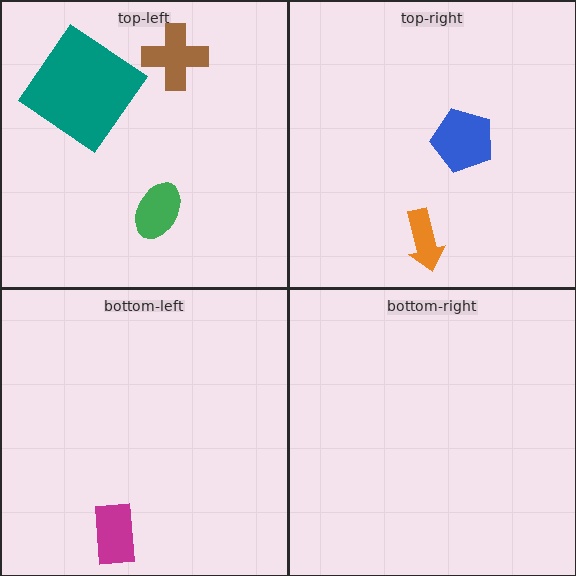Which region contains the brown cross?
The top-left region.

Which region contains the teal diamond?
The top-left region.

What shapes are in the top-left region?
The brown cross, the teal diamond, the green ellipse.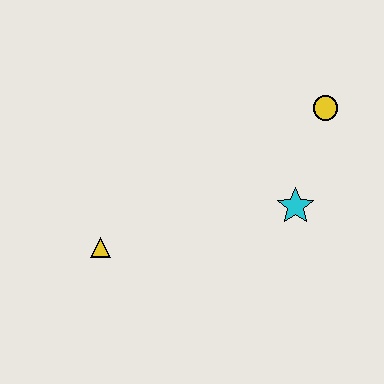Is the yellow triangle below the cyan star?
Yes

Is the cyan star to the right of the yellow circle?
No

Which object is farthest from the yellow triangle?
The yellow circle is farthest from the yellow triangle.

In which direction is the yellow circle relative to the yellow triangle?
The yellow circle is to the right of the yellow triangle.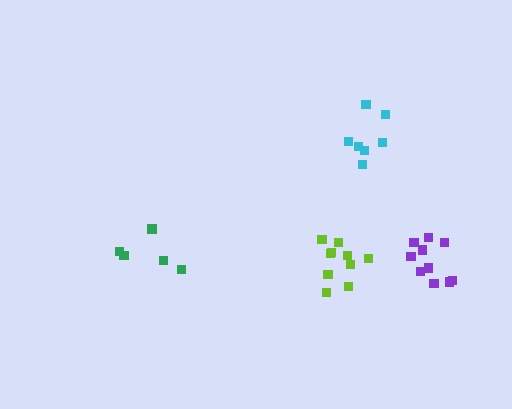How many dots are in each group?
Group 1: 5 dots, Group 2: 7 dots, Group 3: 10 dots, Group 4: 10 dots (32 total).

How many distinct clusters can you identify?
There are 4 distinct clusters.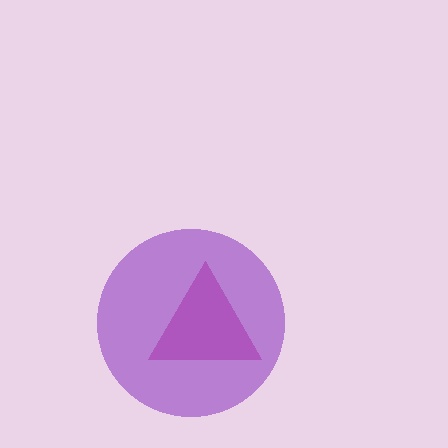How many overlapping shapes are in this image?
There are 2 overlapping shapes in the image.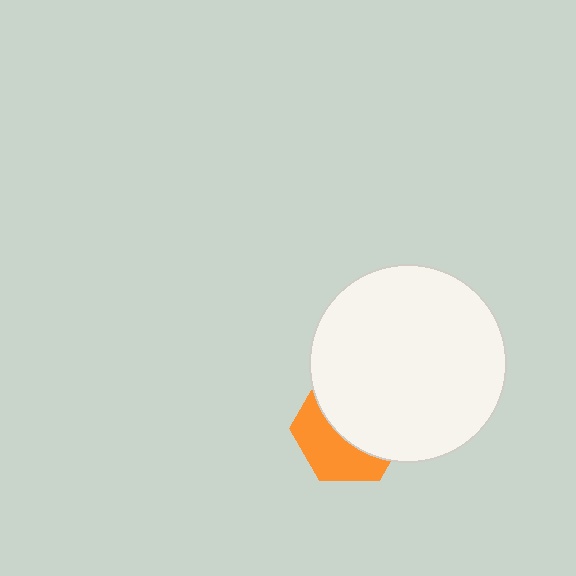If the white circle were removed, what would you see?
You would see the complete orange hexagon.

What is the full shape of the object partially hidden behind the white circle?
The partially hidden object is an orange hexagon.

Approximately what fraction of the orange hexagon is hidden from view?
Roughly 57% of the orange hexagon is hidden behind the white circle.